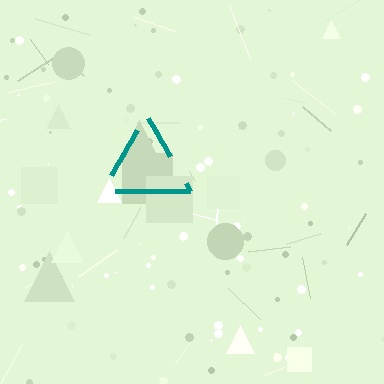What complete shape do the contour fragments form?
The contour fragments form a triangle.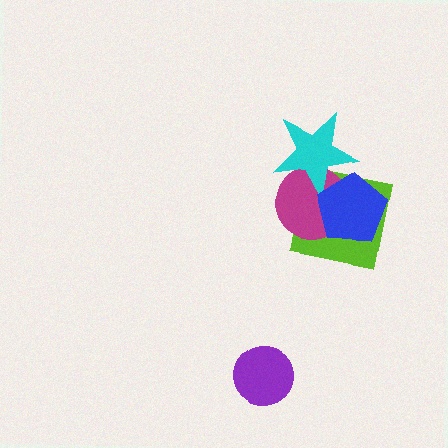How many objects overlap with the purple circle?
0 objects overlap with the purple circle.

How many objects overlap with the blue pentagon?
3 objects overlap with the blue pentagon.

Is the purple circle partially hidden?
No, no other shape covers it.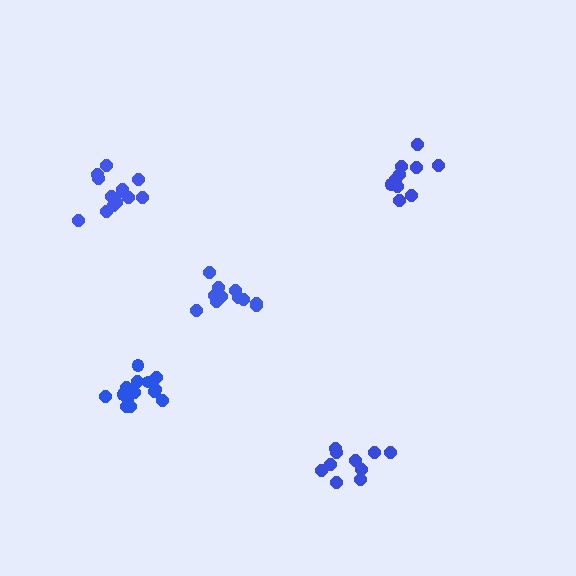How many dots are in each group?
Group 1: 13 dots, Group 2: 11 dots, Group 3: 10 dots, Group 4: 10 dots, Group 5: 14 dots (58 total).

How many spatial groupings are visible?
There are 5 spatial groupings.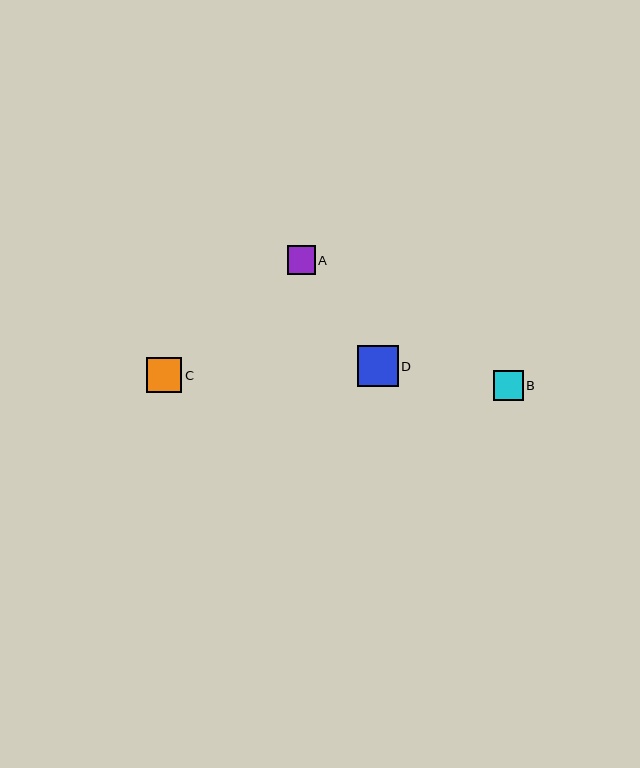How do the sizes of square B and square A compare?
Square B and square A are approximately the same size.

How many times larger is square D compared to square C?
Square D is approximately 1.2 times the size of square C.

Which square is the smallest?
Square A is the smallest with a size of approximately 28 pixels.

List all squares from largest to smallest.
From largest to smallest: D, C, B, A.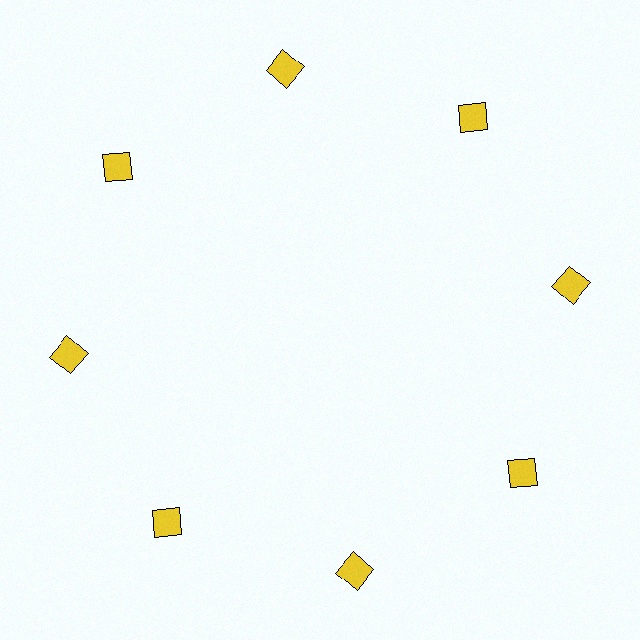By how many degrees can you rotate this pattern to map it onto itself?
The pattern maps onto itself every 45 degrees of rotation.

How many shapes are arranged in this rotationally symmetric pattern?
There are 8 shapes, arranged in 8 groups of 1.